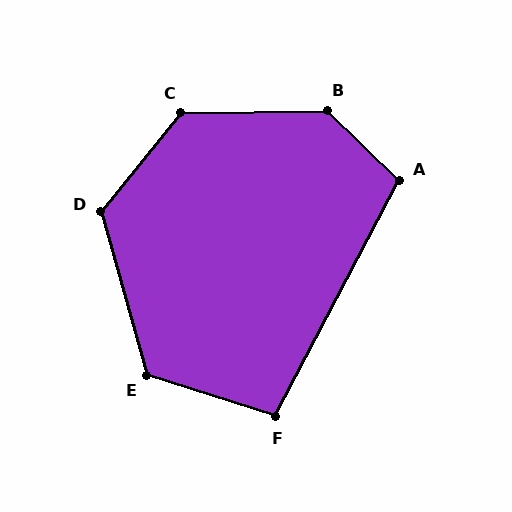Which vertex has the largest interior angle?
B, at approximately 135 degrees.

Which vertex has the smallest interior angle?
F, at approximately 100 degrees.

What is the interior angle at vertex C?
Approximately 130 degrees (obtuse).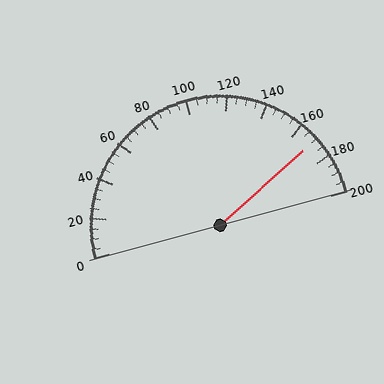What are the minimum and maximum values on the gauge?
The gauge ranges from 0 to 200.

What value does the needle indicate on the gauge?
The needle indicates approximately 170.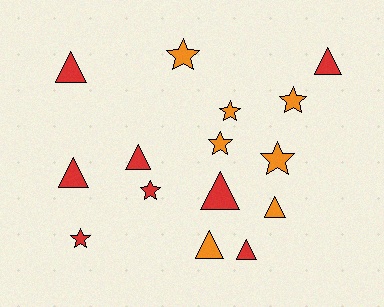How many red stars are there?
There are 2 red stars.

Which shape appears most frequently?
Triangle, with 8 objects.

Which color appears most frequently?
Red, with 8 objects.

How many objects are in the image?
There are 15 objects.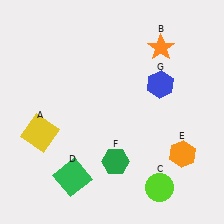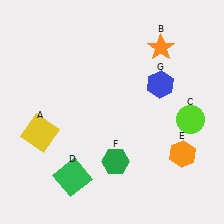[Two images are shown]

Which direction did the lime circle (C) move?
The lime circle (C) moved up.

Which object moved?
The lime circle (C) moved up.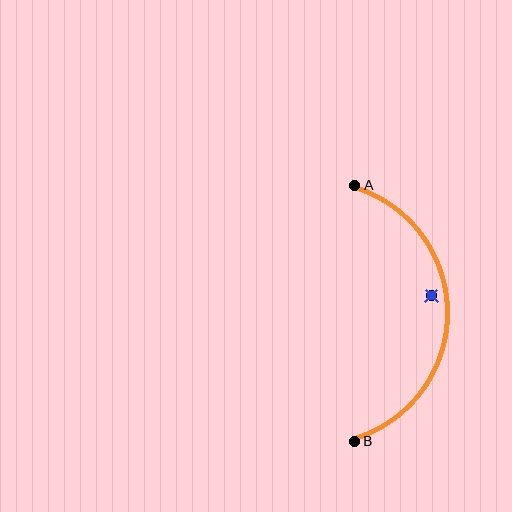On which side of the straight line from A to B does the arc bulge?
The arc bulges to the right of the straight line connecting A and B.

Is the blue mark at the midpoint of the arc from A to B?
No — the blue mark does not lie on the arc at all. It sits slightly inside the curve.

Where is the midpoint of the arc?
The arc midpoint is the point on the curve farthest from the straight line joining A and B. It sits to the right of that line.